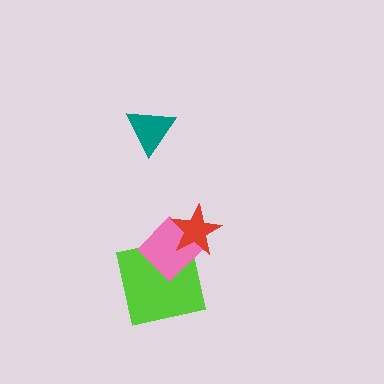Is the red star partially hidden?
No, no other shape covers it.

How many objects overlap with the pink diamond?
2 objects overlap with the pink diamond.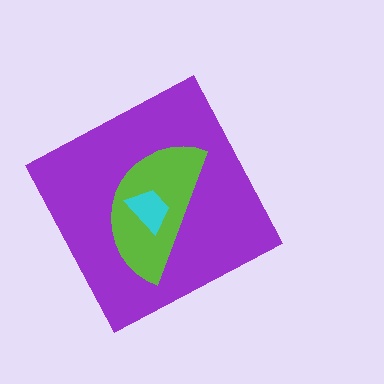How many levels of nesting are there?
3.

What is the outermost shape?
The purple diamond.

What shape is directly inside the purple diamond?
The lime semicircle.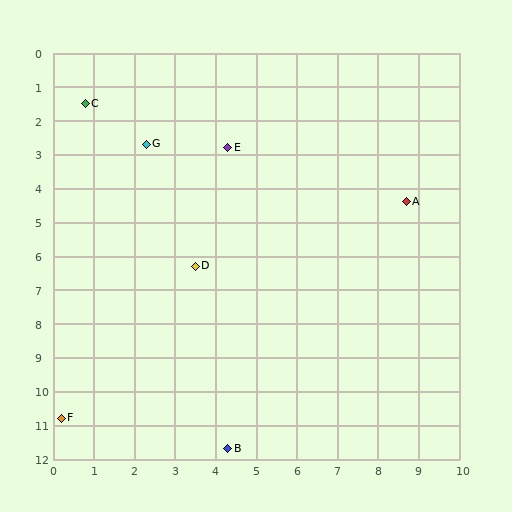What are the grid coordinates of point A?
Point A is at approximately (8.7, 4.4).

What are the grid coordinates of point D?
Point D is at approximately (3.5, 6.3).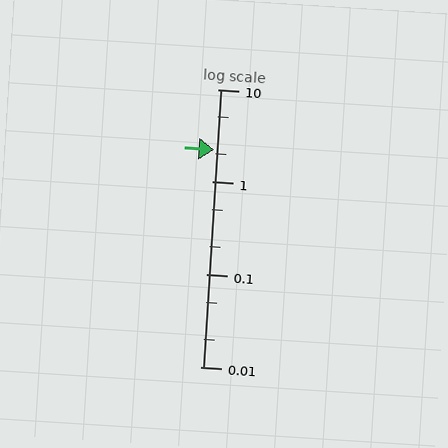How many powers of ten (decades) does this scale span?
The scale spans 3 decades, from 0.01 to 10.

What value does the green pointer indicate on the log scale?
The pointer indicates approximately 2.2.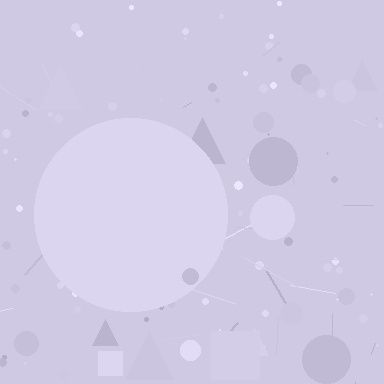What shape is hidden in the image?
A circle is hidden in the image.